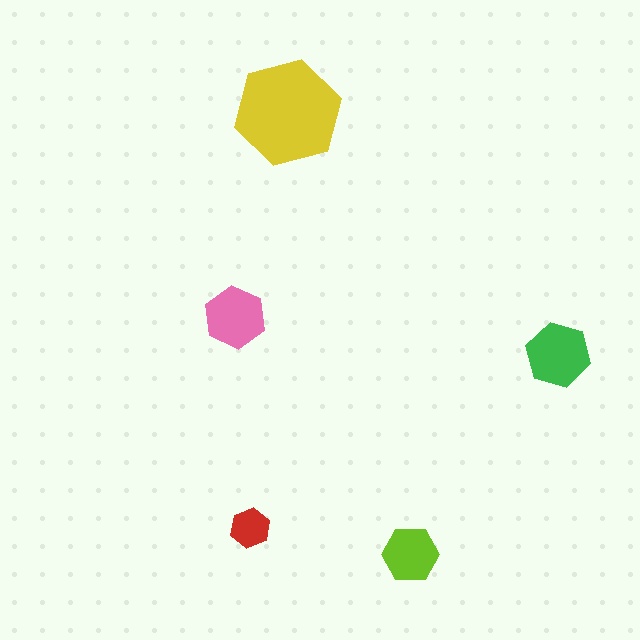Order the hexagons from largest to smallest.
the yellow one, the green one, the pink one, the lime one, the red one.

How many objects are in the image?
There are 5 objects in the image.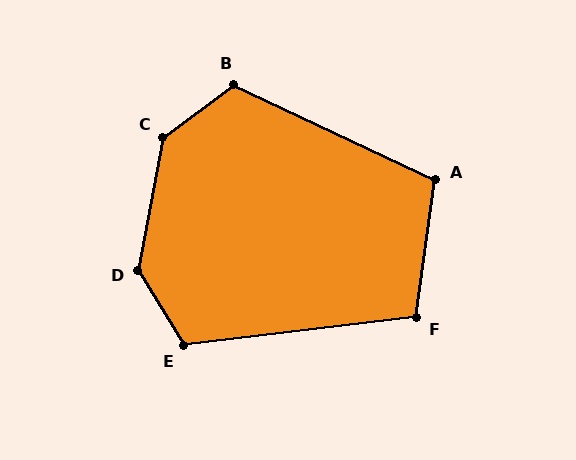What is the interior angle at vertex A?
Approximately 108 degrees (obtuse).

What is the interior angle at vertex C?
Approximately 138 degrees (obtuse).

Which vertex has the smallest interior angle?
F, at approximately 105 degrees.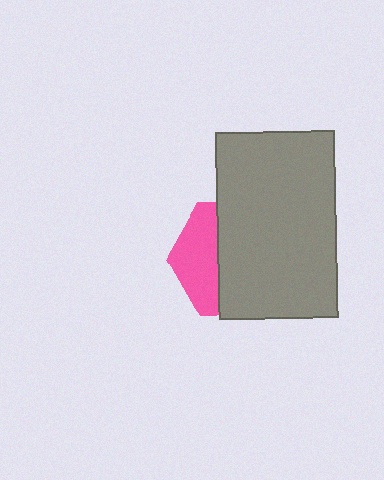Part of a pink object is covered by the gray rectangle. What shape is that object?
It is a hexagon.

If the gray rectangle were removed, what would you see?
You would see the complete pink hexagon.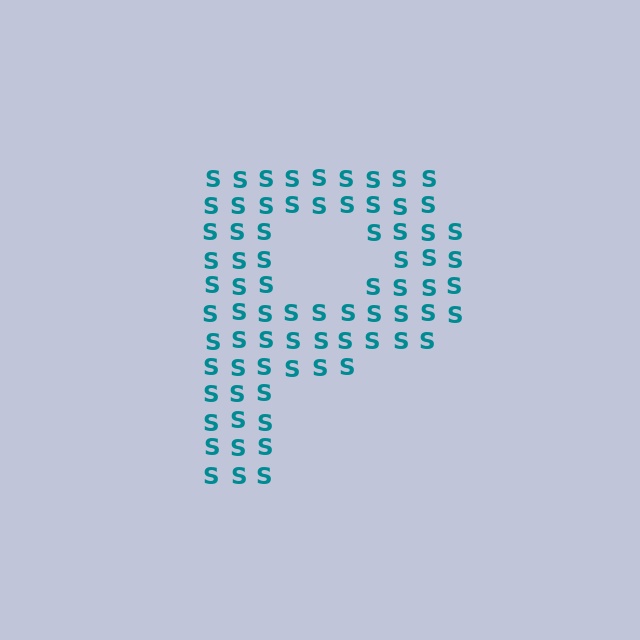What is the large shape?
The large shape is the letter P.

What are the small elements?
The small elements are letter S's.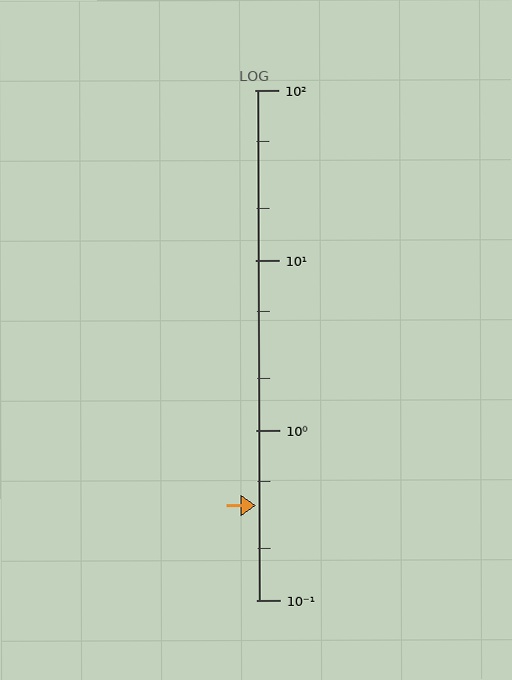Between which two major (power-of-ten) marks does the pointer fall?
The pointer is between 0.1 and 1.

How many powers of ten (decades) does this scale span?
The scale spans 3 decades, from 0.1 to 100.